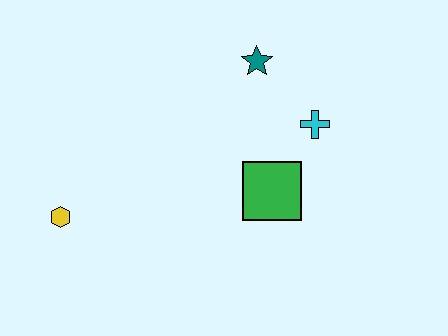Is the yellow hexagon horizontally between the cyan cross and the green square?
No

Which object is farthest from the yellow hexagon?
The cyan cross is farthest from the yellow hexagon.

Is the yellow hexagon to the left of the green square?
Yes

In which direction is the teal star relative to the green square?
The teal star is above the green square.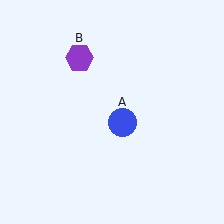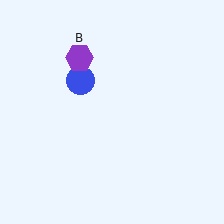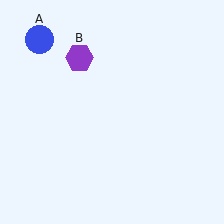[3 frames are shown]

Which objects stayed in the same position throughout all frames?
Purple hexagon (object B) remained stationary.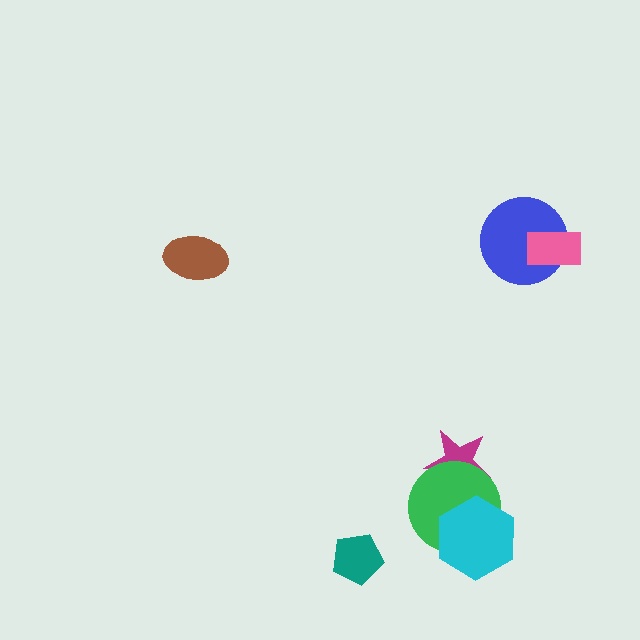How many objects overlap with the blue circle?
1 object overlaps with the blue circle.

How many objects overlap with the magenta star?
1 object overlaps with the magenta star.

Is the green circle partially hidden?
Yes, it is partially covered by another shape.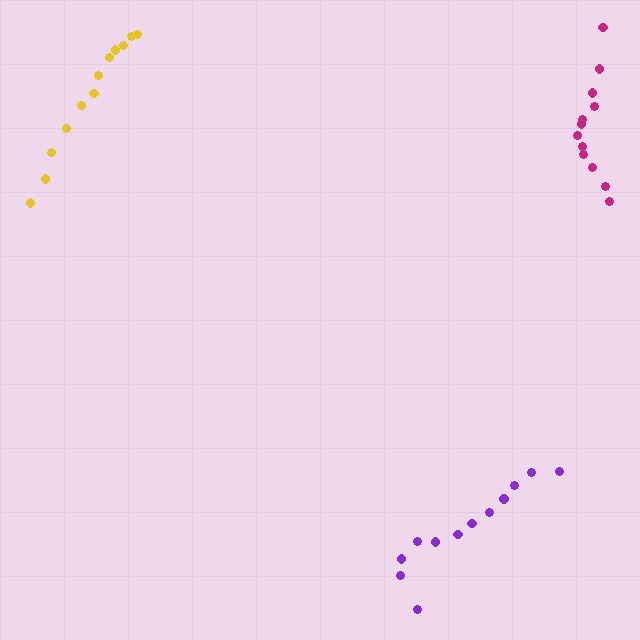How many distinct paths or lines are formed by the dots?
There are 3 distinct paths.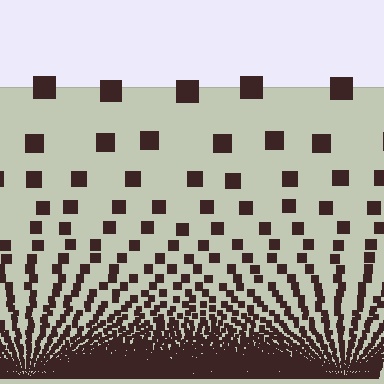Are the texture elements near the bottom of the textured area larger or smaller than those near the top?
Smaller. The gradient is inverted — elements near the bottom are smaller and denser.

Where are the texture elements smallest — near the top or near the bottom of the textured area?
Near the bottom.